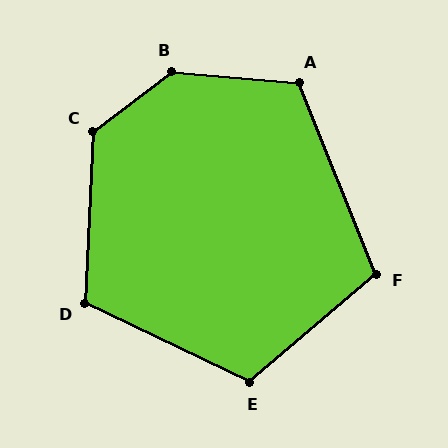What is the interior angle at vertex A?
Approximately 116 degrees (obtuse).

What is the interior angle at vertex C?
Approximately 130 degrees (obtuse).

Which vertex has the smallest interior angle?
F, at approximately 109 degrees.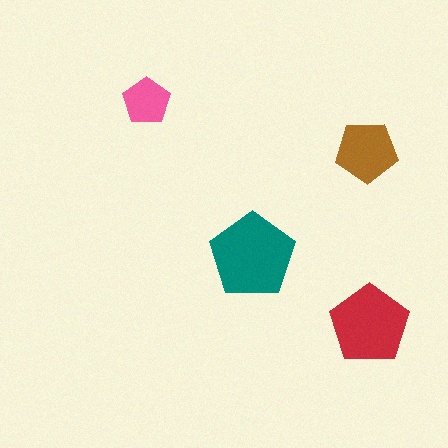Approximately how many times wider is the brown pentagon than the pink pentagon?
About 1.5 times wider.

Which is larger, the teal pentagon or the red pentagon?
The teal one.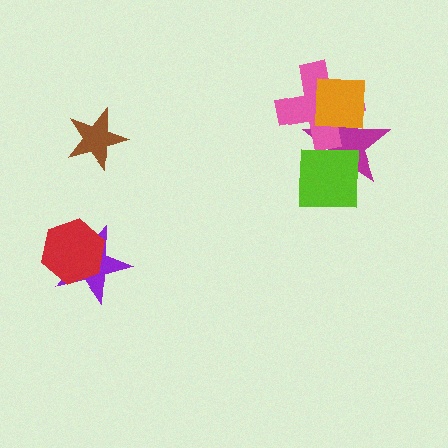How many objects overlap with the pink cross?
3 objects overlap with the pink cross.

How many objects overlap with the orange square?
2 objects overlap with the orange square.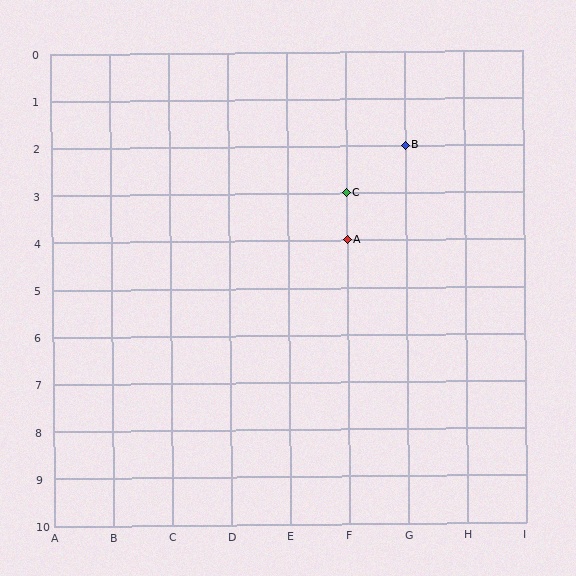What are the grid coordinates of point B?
Point B is at grid coordinates (G, 2).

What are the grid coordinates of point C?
Point C is at grid coordinates (F, 3).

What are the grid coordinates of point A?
Point A is at grid coordinates (F, 4).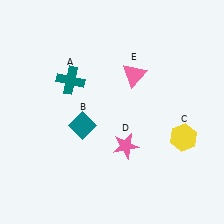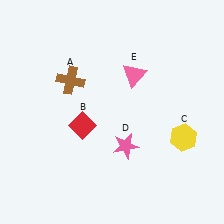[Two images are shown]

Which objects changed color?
A changed from teal to brown. B changed from teal to red.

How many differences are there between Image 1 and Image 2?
There are 2 differences between the two images.